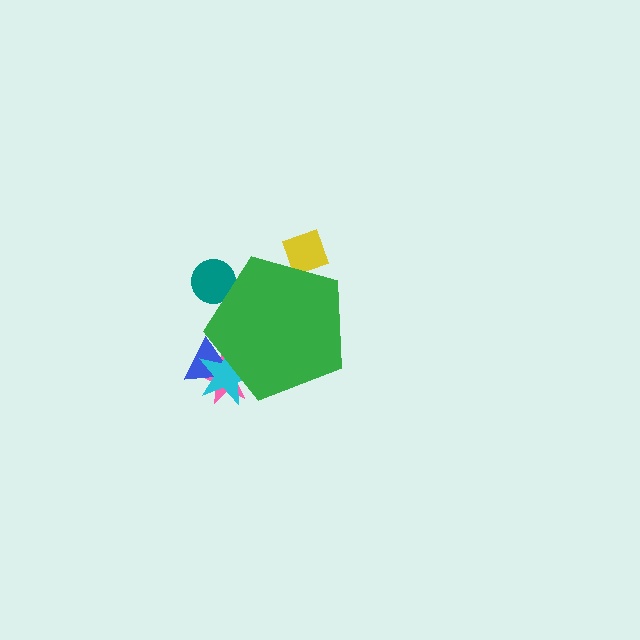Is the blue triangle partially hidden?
Yes, the blue triangle is partially hidden behind the green pentagon.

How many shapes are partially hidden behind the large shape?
5 shapes are partially hidden.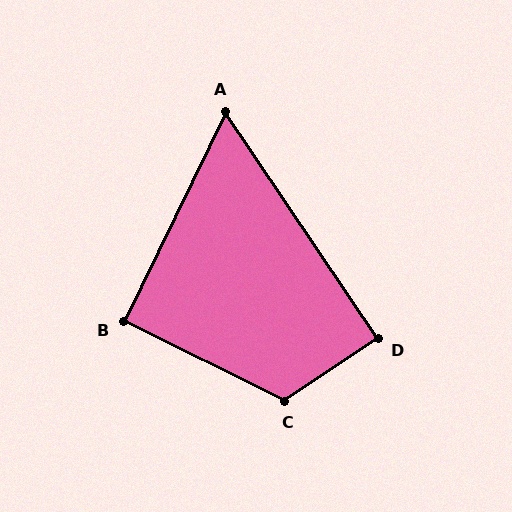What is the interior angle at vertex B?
Approximately 91 degrees (approximately right).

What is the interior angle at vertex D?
Approximately 89 degrees (approximately right).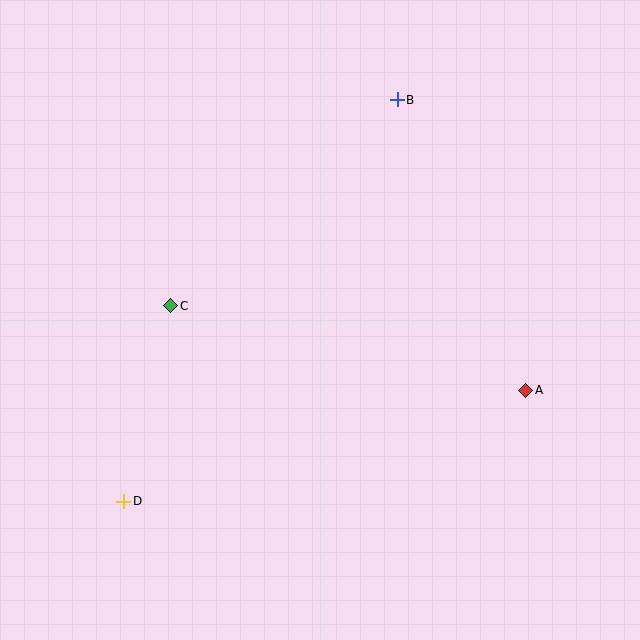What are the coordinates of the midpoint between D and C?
The midpoint between D and C is at (147, 403).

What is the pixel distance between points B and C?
The distance between B and C is 306 pixels.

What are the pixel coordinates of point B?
Point B is at (398, 100).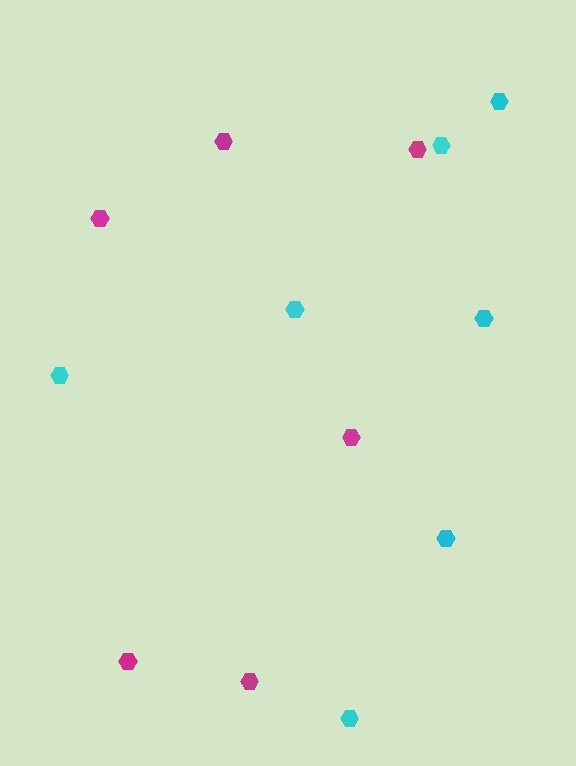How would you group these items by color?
There are 2 groups: one group of cyan hexagons (7) and one group of magenta hexagons (6).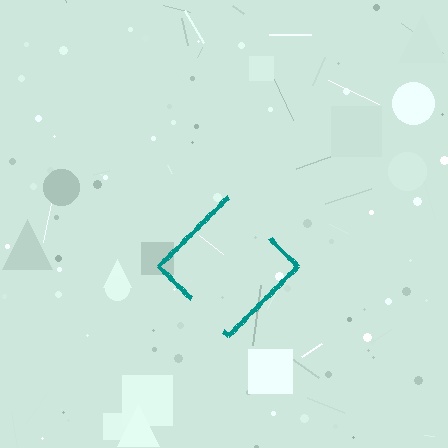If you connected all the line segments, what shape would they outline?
They would outline a diamond.